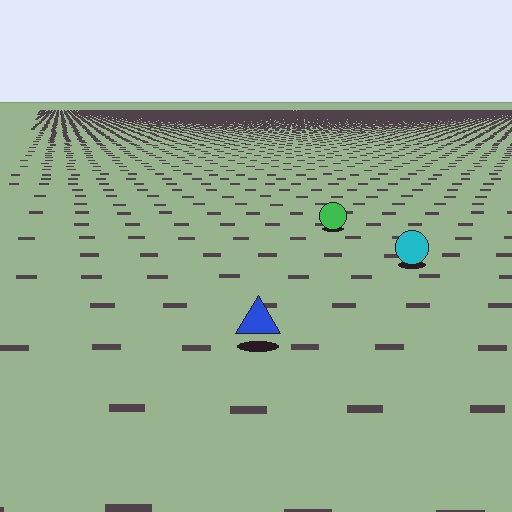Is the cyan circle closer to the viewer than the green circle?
Yes. The cyan circle is closer — you can tell from the texture gradient: the ground texture is coarser near it.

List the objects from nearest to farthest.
From nearest to farthest: the blue triangle, the cyan circle, the green circle.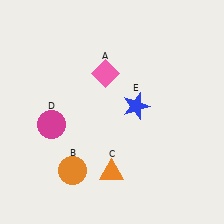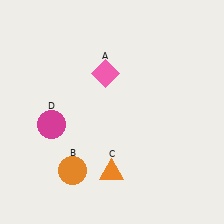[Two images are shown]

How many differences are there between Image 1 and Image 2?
There is 1 difference between the two images.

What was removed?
The blue star (E) was removed in Image 2.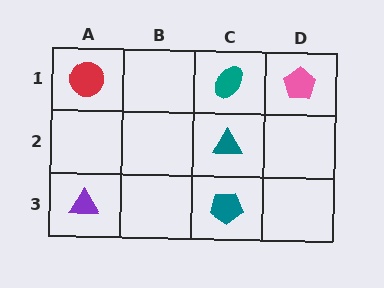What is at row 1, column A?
A red circle.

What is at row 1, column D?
A pink pentagon.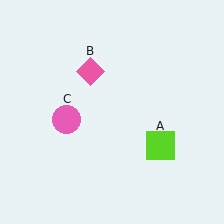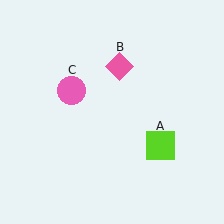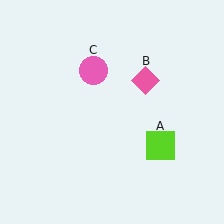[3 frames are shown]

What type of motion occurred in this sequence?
The pink diamond (object B), pink circle (object C) rotated clockwise around the center of the scene.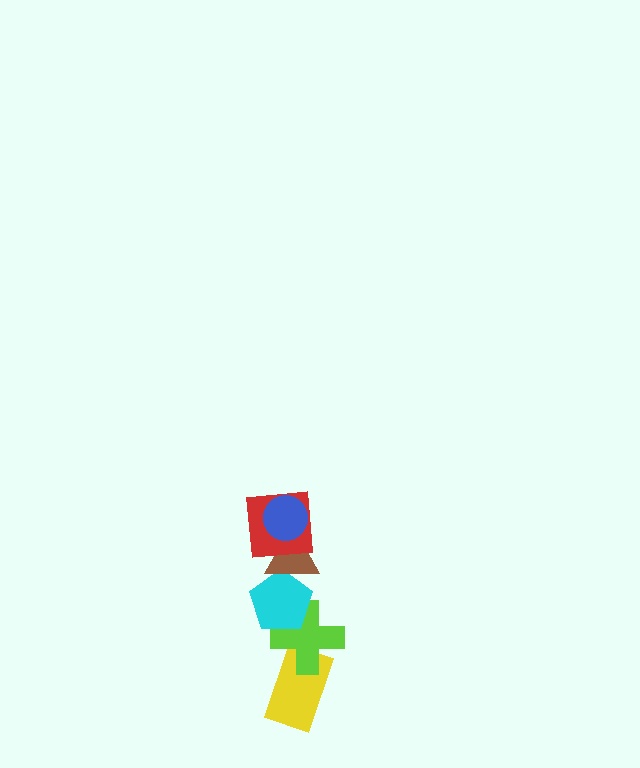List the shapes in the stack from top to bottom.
From top to bottom: the blue circle, the red square, the brown triangle, the cyan pentagon, the lime cross, the yellow rectangle.